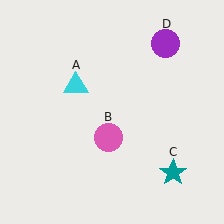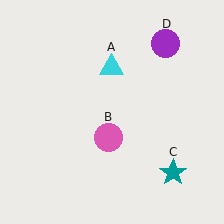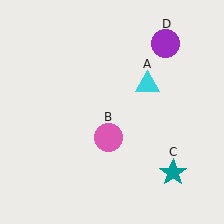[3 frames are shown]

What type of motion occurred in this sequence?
The cyan triangle (object A) rotated clockwise around the center of the scene.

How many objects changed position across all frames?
1 object changed position: cyan triangle (object A).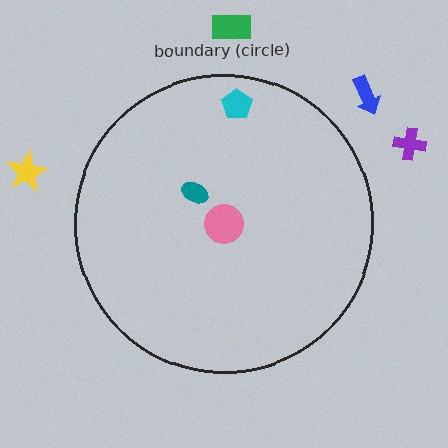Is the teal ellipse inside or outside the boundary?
Inside.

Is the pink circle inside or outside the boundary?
Inside.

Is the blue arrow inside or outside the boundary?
Outside.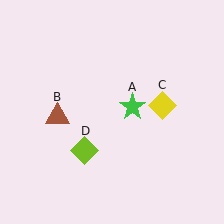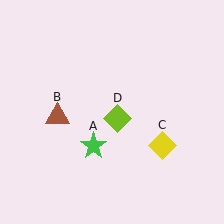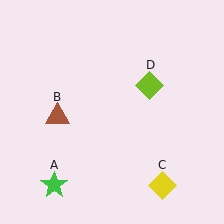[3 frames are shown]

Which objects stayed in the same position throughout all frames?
Brown triangle (object B) remained stationary.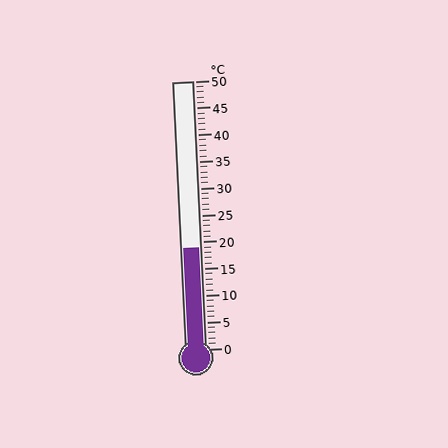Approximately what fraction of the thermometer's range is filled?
The thermometer is filled to approximately 40% of its range.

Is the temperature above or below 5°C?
The temperature is above 5°C.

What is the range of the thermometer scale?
The thermometer scale ranges from 0°C to 50°C.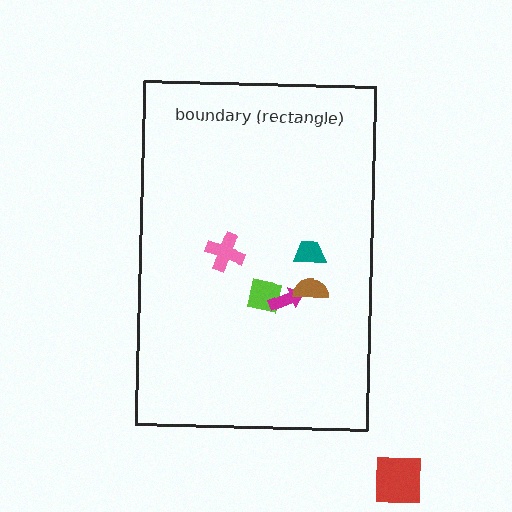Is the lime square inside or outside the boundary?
Inside.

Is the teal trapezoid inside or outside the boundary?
Inside.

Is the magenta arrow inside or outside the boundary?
Inside.